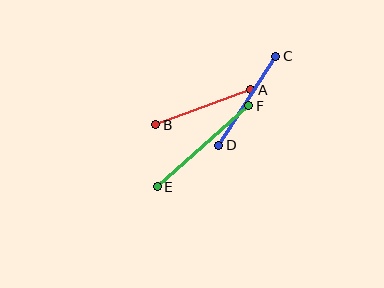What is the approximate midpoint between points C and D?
The midpoint is at approximately (247, 101) pixels.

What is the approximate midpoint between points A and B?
The midpoint is at approximately (203, 107) pixels.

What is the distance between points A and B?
The distance is approximately 101 pixels.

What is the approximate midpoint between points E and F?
The midpoint is at approximately (203, 146) pixels.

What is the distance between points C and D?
The distance is approximately 106 pixels.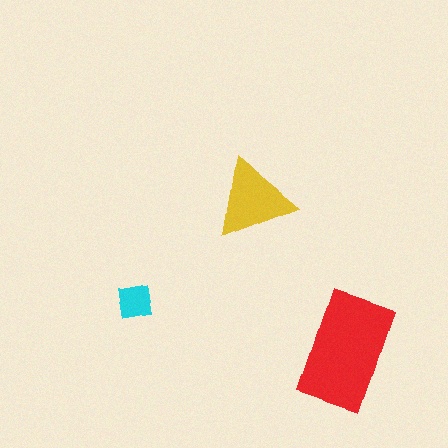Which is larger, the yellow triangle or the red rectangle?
The red rectangle.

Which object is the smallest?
The cyan square.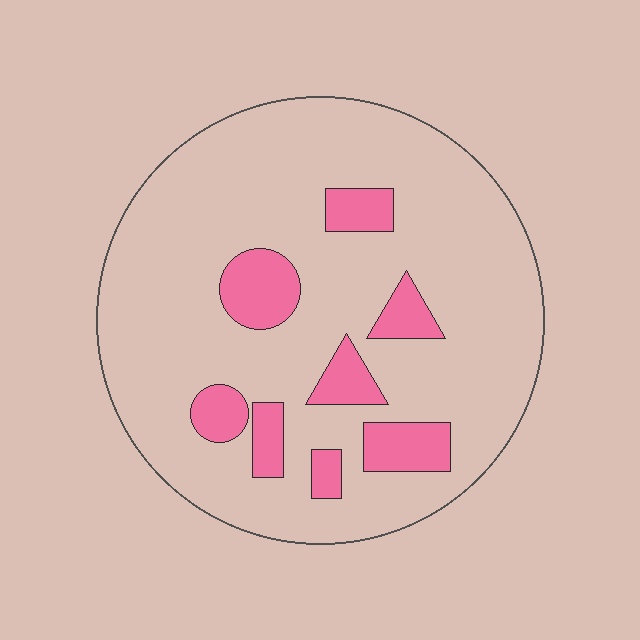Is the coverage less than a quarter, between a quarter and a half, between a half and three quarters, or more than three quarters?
Less than a quarter.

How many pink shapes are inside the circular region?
8.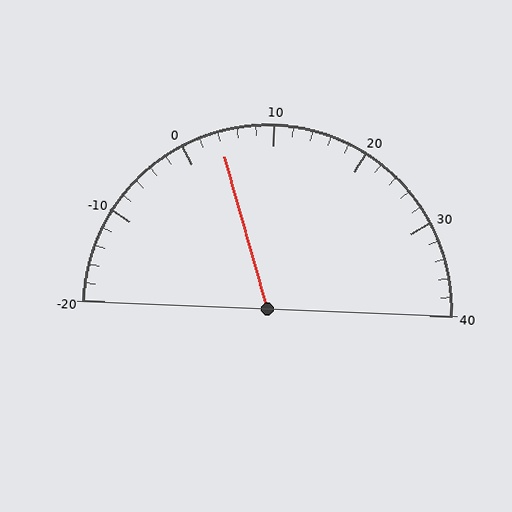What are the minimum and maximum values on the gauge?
The gauge ranges from -20 to 40.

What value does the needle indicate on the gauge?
The needle indicates approximately 4.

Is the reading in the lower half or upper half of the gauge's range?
The reading is in the lower half of the range (-20 to 40).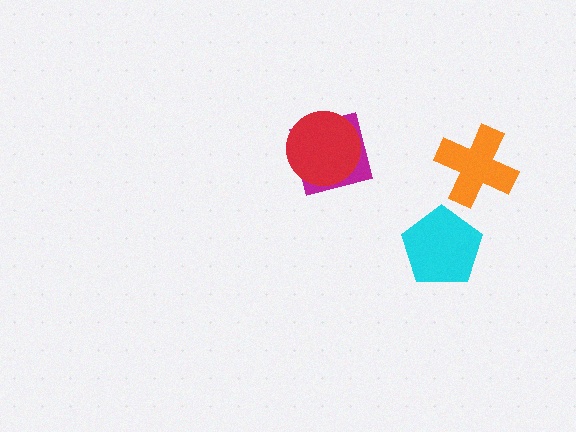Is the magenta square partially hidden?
Yes, it is partially covered by another shape.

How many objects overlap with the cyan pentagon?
0 objects overlap with the cyan pentagon.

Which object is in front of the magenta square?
The red circle is in front of the magenta square.